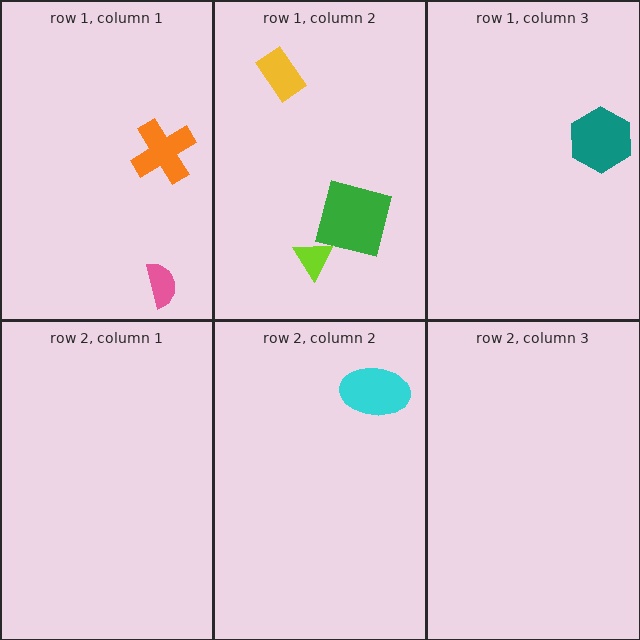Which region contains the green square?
The row 1, column 2 region.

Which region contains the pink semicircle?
The row 1, column 1 region.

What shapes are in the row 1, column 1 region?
The orange cross, the pink semicircle.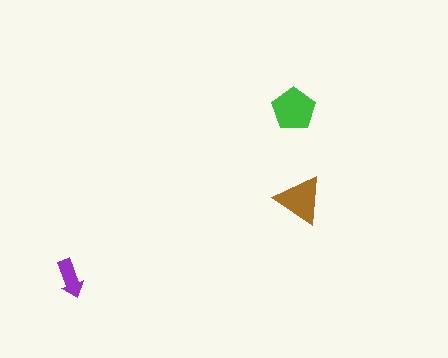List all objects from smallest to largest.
The purple arrow, the brown triangle, the green pentagon.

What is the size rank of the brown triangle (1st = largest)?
2nd.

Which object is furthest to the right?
The brown triangle is rightmost.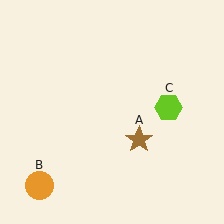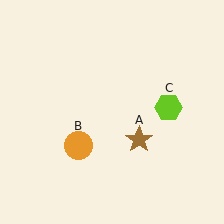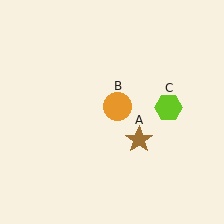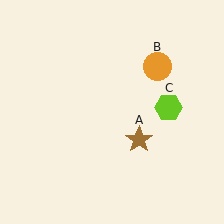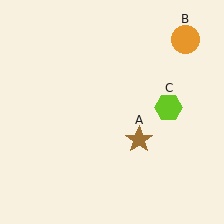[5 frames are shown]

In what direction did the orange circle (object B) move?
The orange circle (object B) moved up and to the right.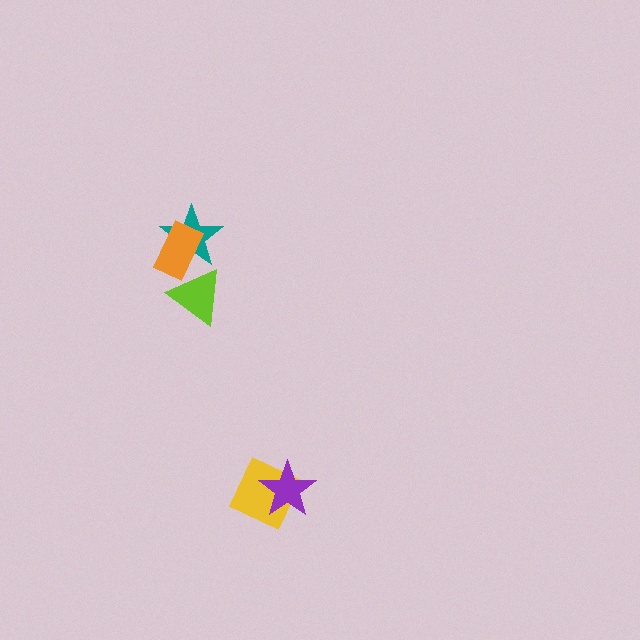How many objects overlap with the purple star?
1 object overlaps with the purple star.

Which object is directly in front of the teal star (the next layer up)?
The orange rectangle is directly in front of the teal star.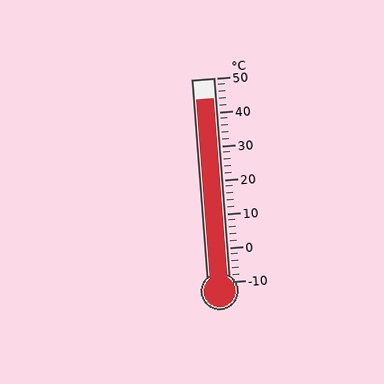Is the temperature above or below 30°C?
The temperature is above 30°C.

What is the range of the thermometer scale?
The thermometer scale ranges from -10°C to 50°C.